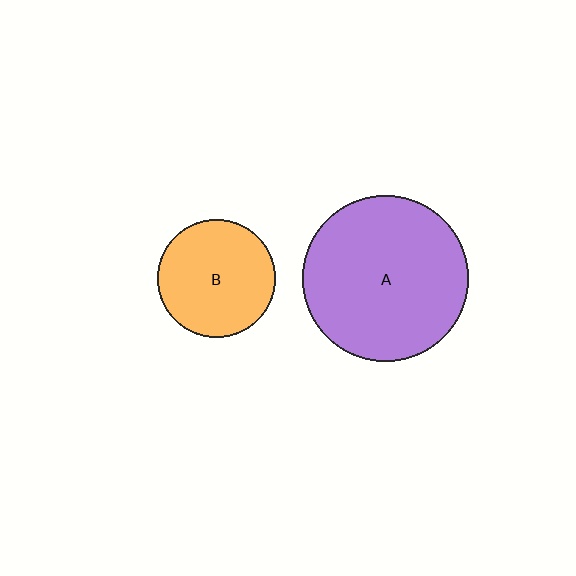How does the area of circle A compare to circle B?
Approximately 2.0 times.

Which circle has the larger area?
Circle A (purple).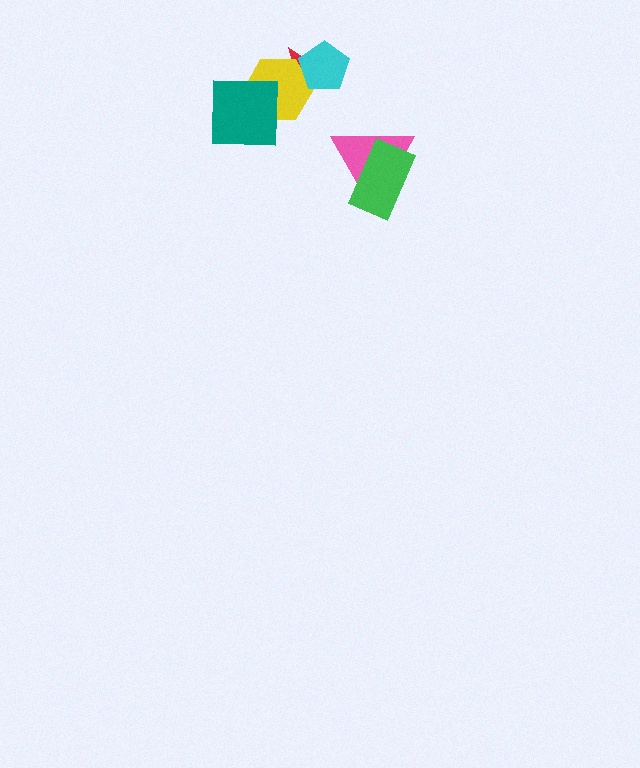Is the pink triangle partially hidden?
Yes, it is partially covered by another shape.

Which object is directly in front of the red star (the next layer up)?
The yellow hexagon is directly in front of the red star.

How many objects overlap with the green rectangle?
1 object overlaps with the green rectangle.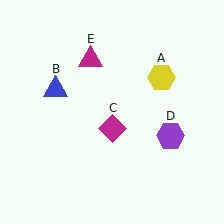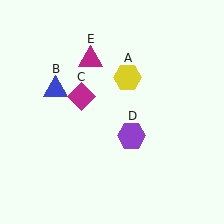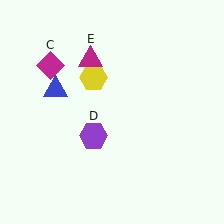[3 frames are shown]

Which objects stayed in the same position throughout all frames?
Blue triangle (object B) and magenta triangle (object E) remained stationary.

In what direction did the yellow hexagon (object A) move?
The yellow hexagon (object A) moved left.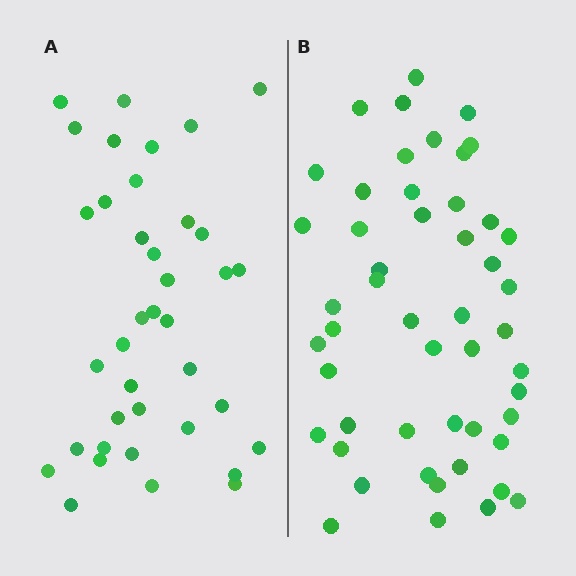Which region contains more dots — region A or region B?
Region B (the right region) has more dots.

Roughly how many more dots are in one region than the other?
Region B has roughly 12 or so more dots than region A.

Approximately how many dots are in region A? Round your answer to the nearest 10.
About 40 dots. (The exact count is 38, which rounds to 40.)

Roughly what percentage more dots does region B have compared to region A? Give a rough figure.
About 30% more.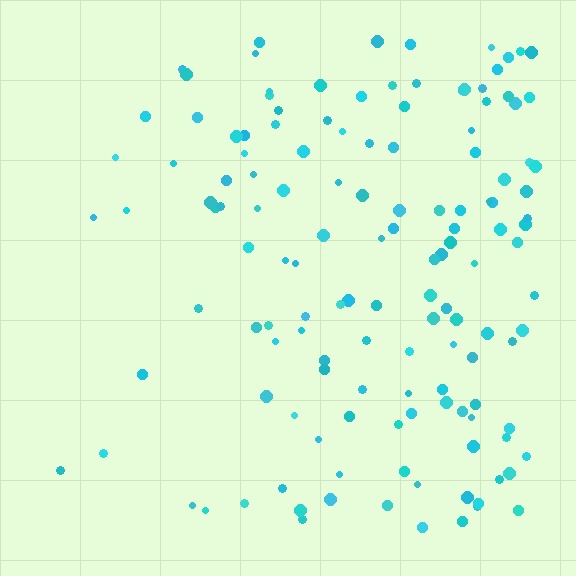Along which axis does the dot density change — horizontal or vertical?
Horizontal.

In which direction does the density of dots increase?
From left to right, with the right side densest.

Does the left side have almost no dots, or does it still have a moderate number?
Still a moderate number, just noticeably fewer than the right.